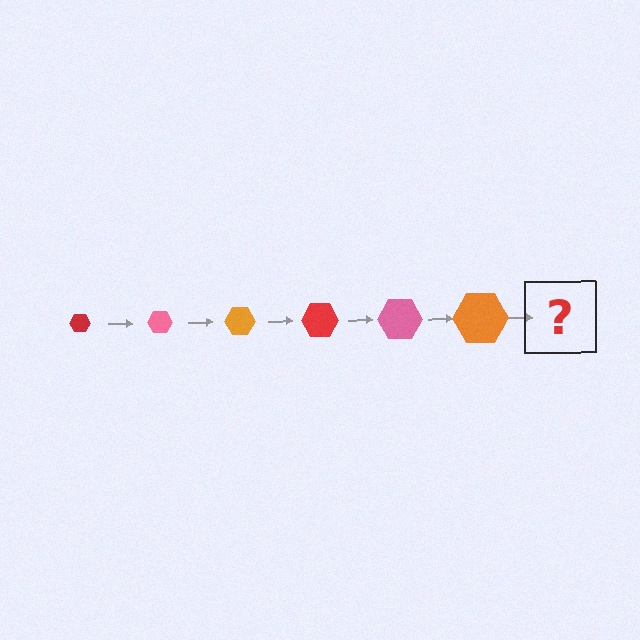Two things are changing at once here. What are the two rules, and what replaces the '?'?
The two rules are that the hexagon grows larger each step and the color cycles through red, pink, and orange. The '?' should be a red hexagon, larger than the previous one.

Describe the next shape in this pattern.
It should be a red hexagon, larger than the previous one.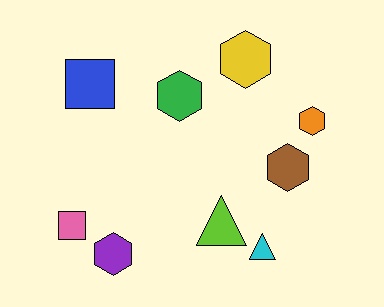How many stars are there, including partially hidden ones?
There are no stars.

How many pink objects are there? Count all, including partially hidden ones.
There is 1 pink object.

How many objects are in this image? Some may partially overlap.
There are 9 objects.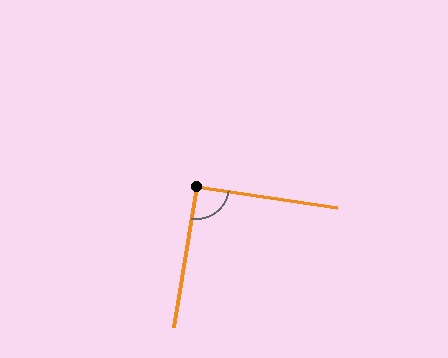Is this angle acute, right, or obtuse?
It is approximately a right angle.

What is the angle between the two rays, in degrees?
Approximately 91 degrees.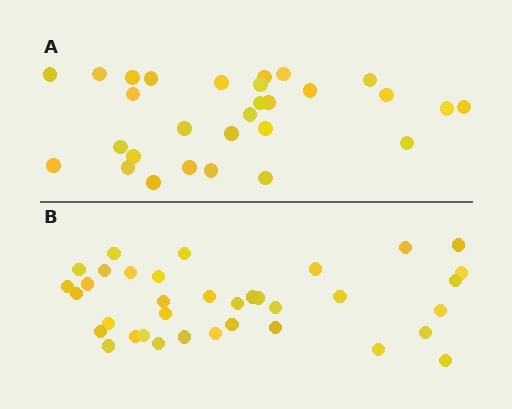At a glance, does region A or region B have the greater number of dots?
Region B (the bottom region) has more dots.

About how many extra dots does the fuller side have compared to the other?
Region B has roughly 8 or so more dots than region A.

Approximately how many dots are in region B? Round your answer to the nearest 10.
About 40 dots. (The exact count is 36, which rounds to 40.)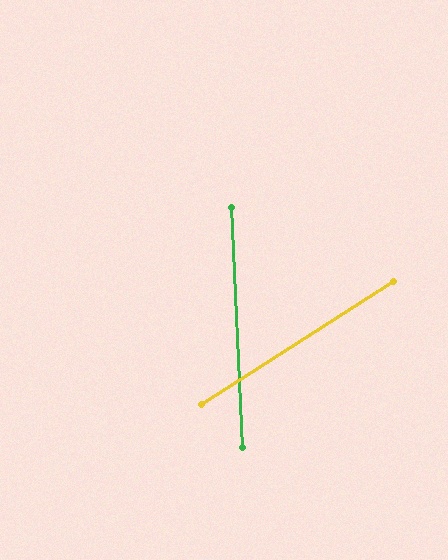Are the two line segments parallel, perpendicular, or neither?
Neither parallel nor perpendicular — they differ by about 60°.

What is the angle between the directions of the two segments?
Approximately 60 degrees.